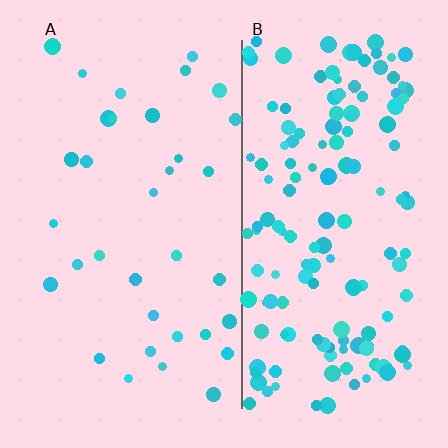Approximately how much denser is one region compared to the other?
Approximately 4.4× — region B over region A.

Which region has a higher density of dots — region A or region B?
B (the right).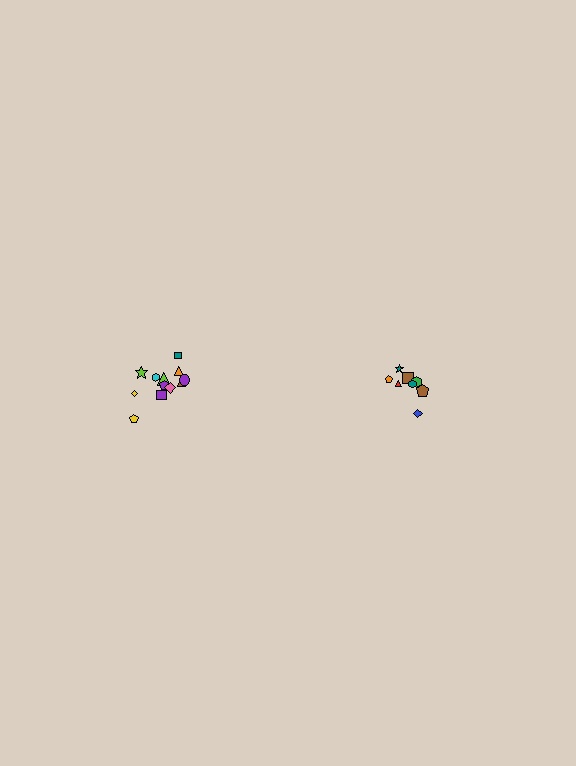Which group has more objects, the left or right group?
The left group.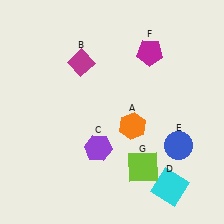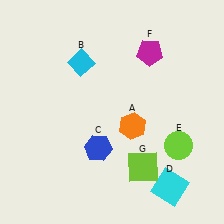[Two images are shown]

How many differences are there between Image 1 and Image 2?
There are 3 differences between the two images.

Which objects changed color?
B changed from magenta to cyan. C changed from purple to blue. E changed from blue to lime.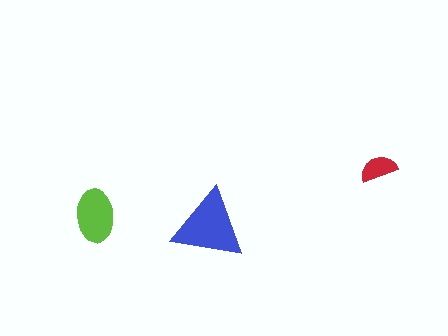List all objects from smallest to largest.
The red semicircle, the lime ellipse, the blue triangle.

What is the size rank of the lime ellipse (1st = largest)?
2nd.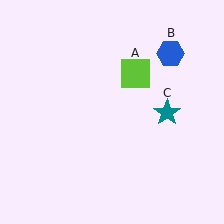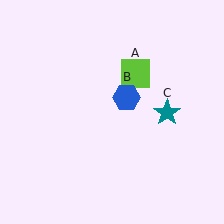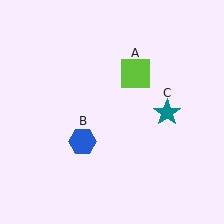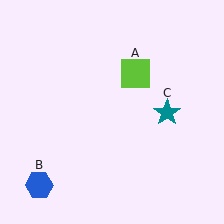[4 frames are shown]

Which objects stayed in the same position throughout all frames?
Lime square (object A) and teal star (object C) remained stationary.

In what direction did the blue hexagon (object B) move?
The blue hexagon (object B) moved down and to the left.